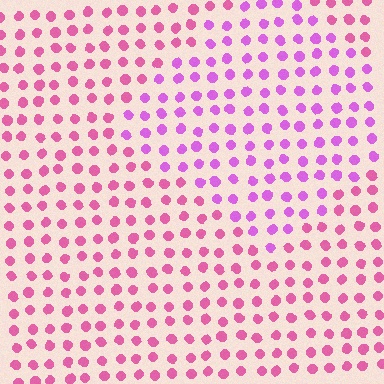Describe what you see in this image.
The image is filled with small pink elements in a uniform arrangement. A diamond-shaped region is visible where the elements are tinted to a slightly different hue, forming a subtle color boundary.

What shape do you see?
I see a diamond.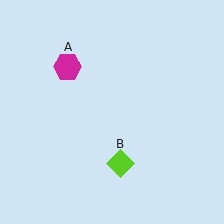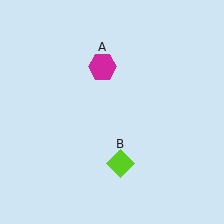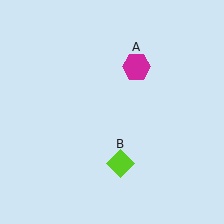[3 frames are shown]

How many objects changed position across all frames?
1 object changed position: magenta hexagon (object A).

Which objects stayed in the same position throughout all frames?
Lime diamond (object B) remained stationary.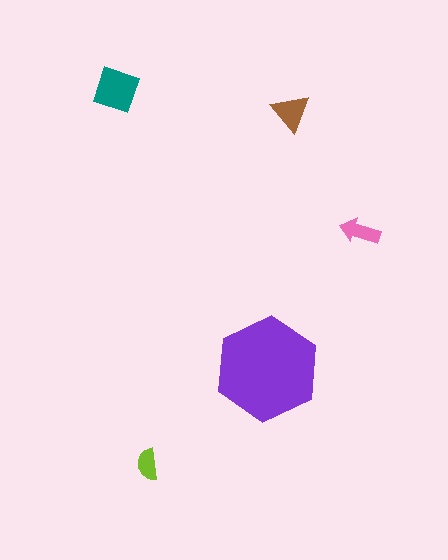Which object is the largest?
The purple hexagon.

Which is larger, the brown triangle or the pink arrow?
The brown triangle.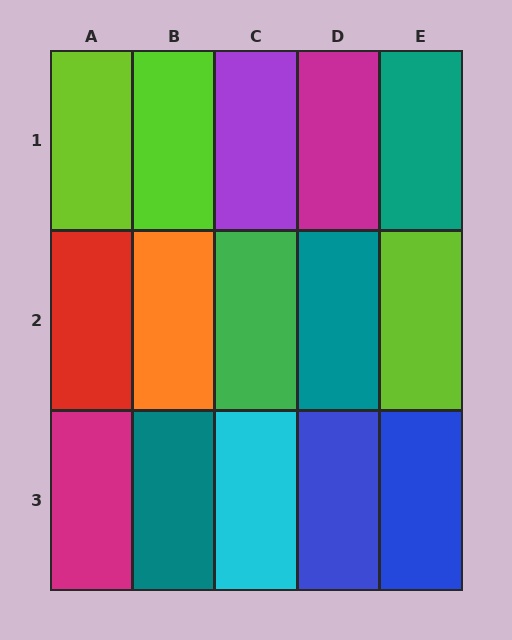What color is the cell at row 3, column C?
Cyan.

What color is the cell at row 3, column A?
Magenta.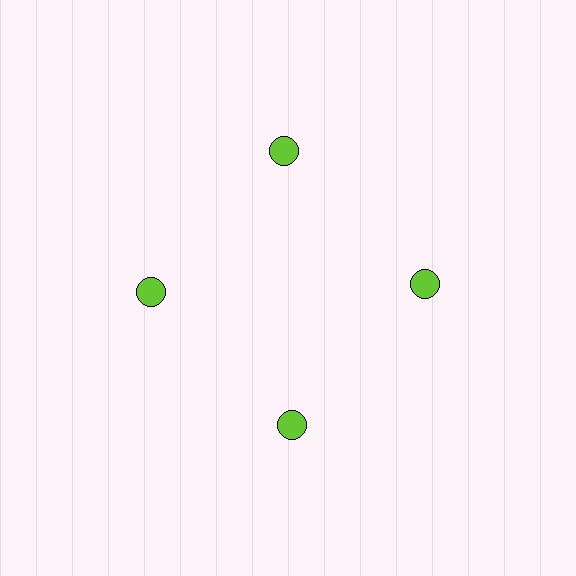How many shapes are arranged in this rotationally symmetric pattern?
There are 4 shapes, arranged in 4 groups of 1.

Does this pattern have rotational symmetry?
Yes, this pattern has 4-fold rotational symmetry. It looks the same after rotating 90 degrees around the center.